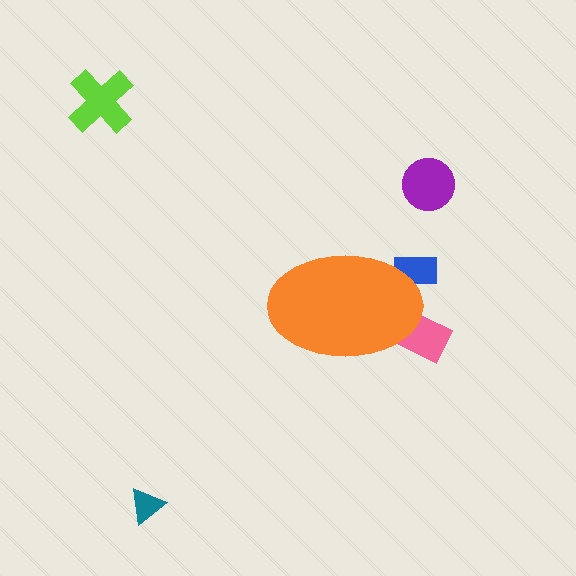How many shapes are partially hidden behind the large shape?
2 shapes are partially hidden.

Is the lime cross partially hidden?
No, the lime cross is fully visible.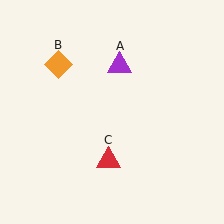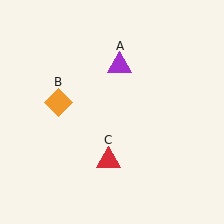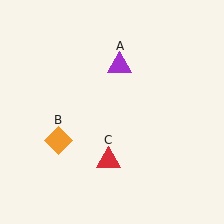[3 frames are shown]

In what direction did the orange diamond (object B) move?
The orange diamond (object B) moved down.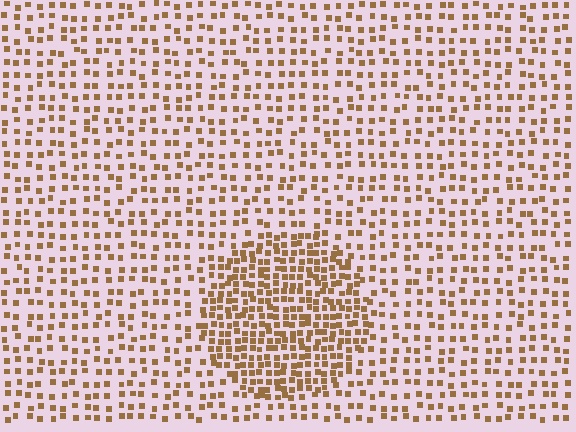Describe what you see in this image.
The image contains small brown elements arranged at two different densities. A circle-shaped region is visible where the elements are more densely packed than the surrounding area.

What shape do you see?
I see a circle.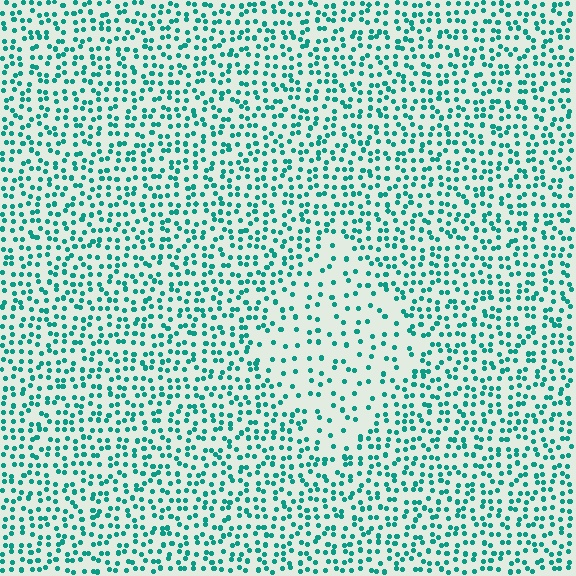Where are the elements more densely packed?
The elements are more densely packed outside the diamond boundary.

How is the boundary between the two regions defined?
The boundary is defined by a change in element density (approximately 2.1x ratio). All elements are the same color, size, and shape.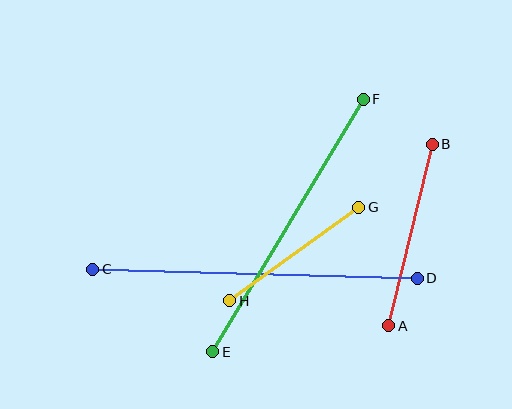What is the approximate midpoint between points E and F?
The midpoint is at approximately (288, 226) pixels.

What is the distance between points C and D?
The distance is approximately 325 pixels.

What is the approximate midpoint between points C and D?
The midpoint is at approximately (255, 274) pixels.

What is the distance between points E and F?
The distance is approximately 294 pixels.